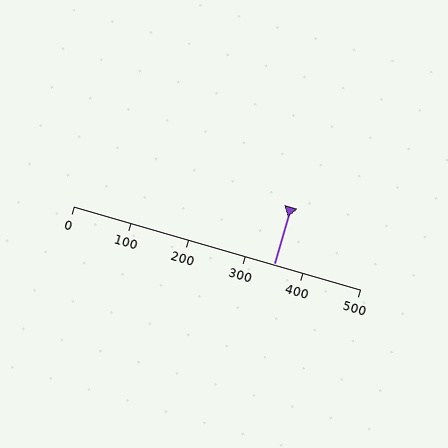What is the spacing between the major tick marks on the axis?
The major ticks are spaced 100 apart.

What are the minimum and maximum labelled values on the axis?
The axis runs from 0 to 500.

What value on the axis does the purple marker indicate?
The marker indicates approximately 350.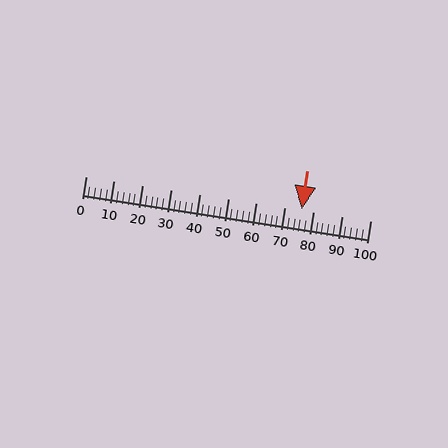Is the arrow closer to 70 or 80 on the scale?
The arrow is closer to 80.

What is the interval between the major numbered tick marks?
The major tick marks are spaced 10 units apart.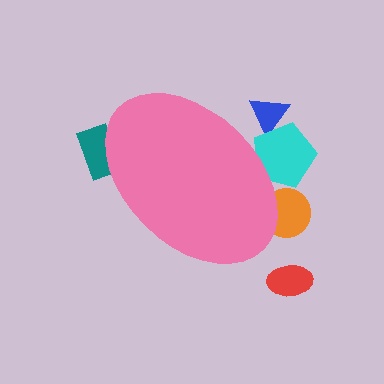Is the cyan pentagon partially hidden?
Yes, the cyan pentagon is partially hidden behind the pink ellipse.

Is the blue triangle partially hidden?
Yes, the blue triangle is partially hidden behind the pink ellipse.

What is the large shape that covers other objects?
A pink ellipse.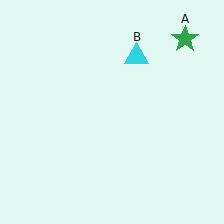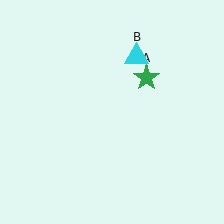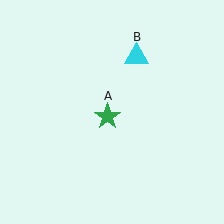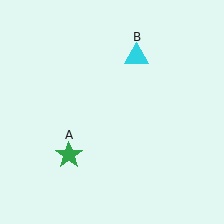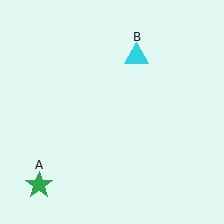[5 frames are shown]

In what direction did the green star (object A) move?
The green star (object A) moved down and to the left.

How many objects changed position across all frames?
1 object changed position: green star (object A).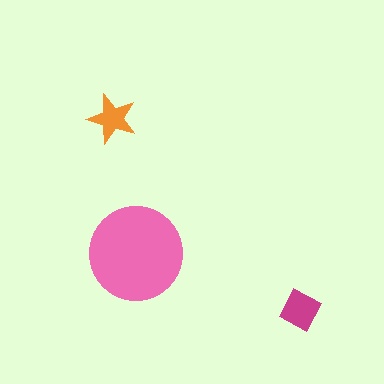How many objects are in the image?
There are 3 objects in the image.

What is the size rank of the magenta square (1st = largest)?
2nd.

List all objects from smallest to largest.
The orange star, the magenta square, the pink circle.